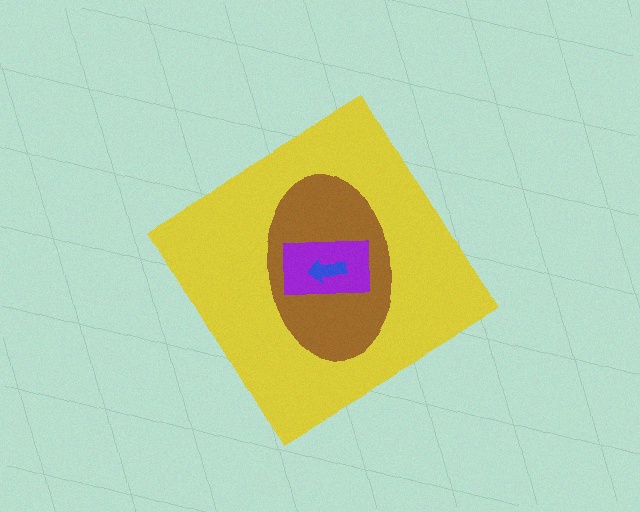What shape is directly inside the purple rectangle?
The blue arrow.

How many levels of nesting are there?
4.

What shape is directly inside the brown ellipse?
The purple rectangle.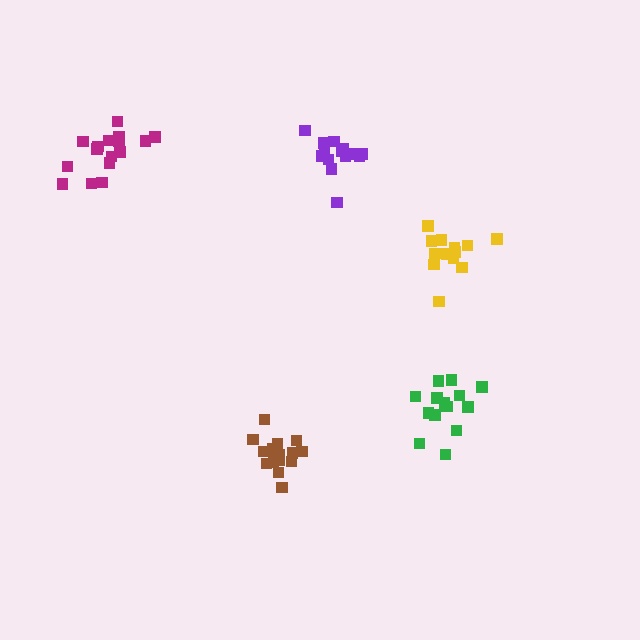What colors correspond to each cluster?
The clusters are colored: purple, yellow, brown, magenta, green.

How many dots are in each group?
Group 1: 14 dots, Group 2: 13 dots, Group 3: 16 dots, Group 4: 16 dots, Group 5: 14 dots (73 total).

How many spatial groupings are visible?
There are 5 spatial groupings.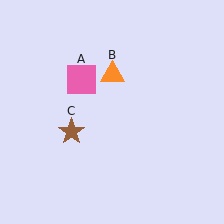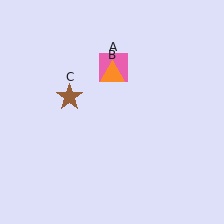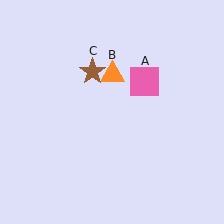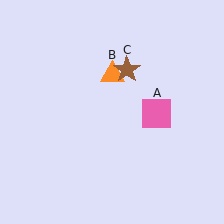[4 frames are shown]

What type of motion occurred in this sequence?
The pink square (object A), brown star (object C) rotated clockwise around the center of the scene.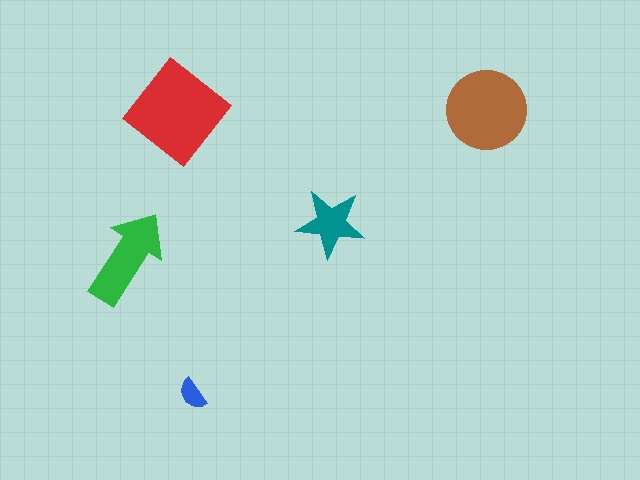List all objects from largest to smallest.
The red diamond, the brown circle, the green arrow, the teal star, the blue semicircle.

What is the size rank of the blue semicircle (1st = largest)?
5th.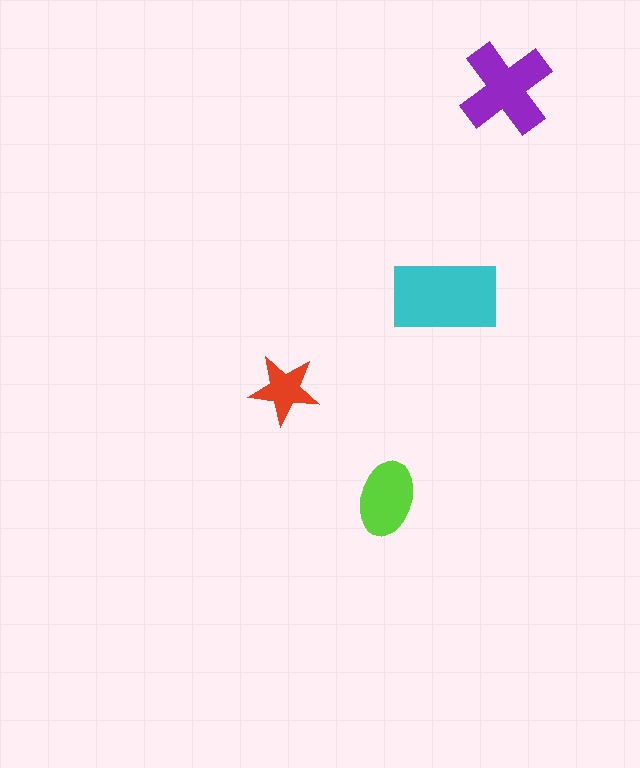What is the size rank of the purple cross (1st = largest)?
2nd.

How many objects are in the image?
There are 4 objects in the image.